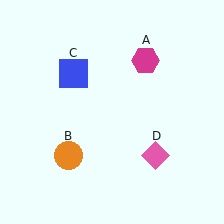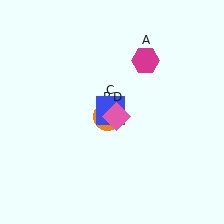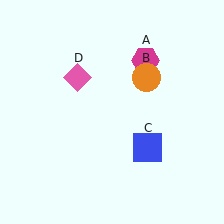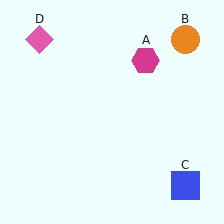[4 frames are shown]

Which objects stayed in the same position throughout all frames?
Magenta hexagon (object A) remained stationary.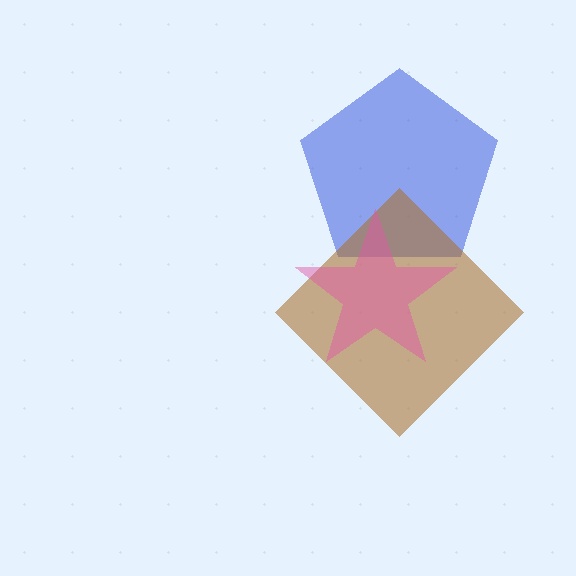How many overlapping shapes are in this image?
There are 3 overlapping shapes in the image.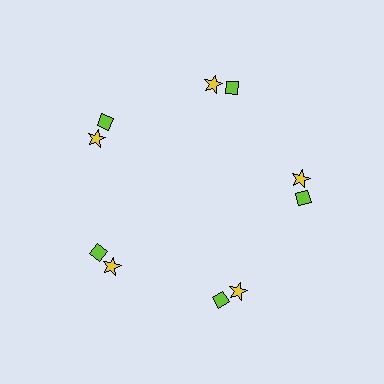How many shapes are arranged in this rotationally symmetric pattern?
There are 10 shapes, arranged in 5 groups of 2.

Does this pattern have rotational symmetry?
Yes, this pattern has 5-fold rotational symmetry. It looks the same after rotating 72 degrees around the center.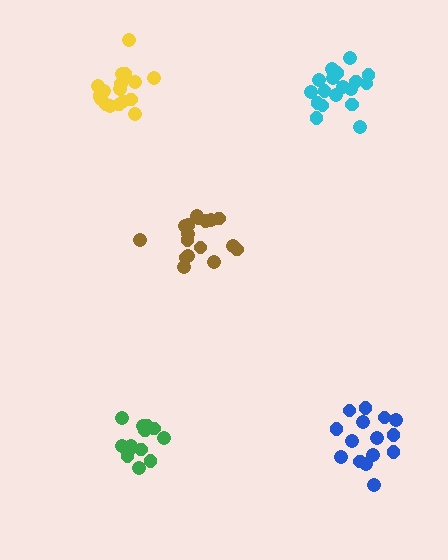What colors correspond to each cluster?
The clusters are colored: yellow, cyan, brown, blue, green.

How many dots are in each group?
Group 1: 17 dots, Group 2: 18 dots, Group 3: 17 dots, Group 4: 15 dots, Group 5: 13 dots (80 total).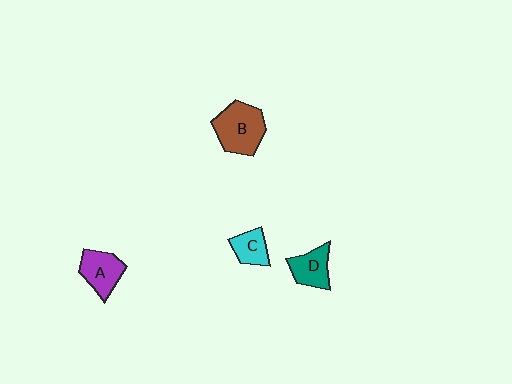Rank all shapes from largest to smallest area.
From largest to smallest: B (brown), A (purple), D (teal), C (cyan).